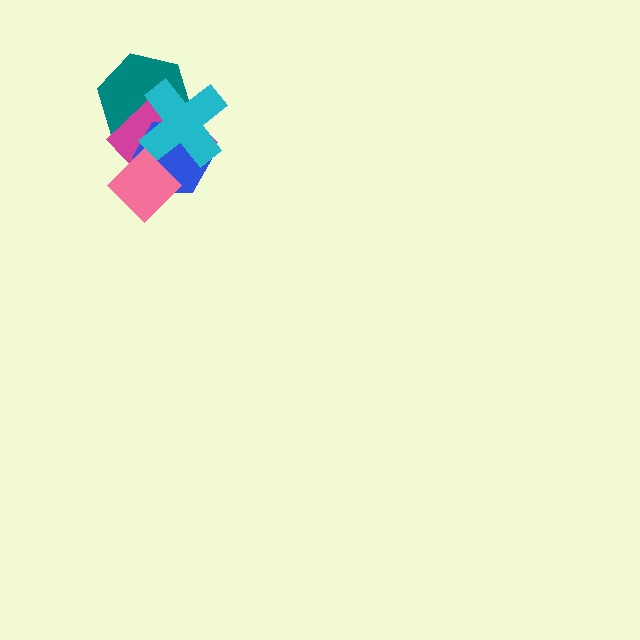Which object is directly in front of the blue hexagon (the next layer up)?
The cyan cross is directly in front of the blue hexagon.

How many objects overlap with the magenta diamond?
4 objects overlap with the magenta diamond.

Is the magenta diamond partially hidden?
Yes, it is partially covered by another shape.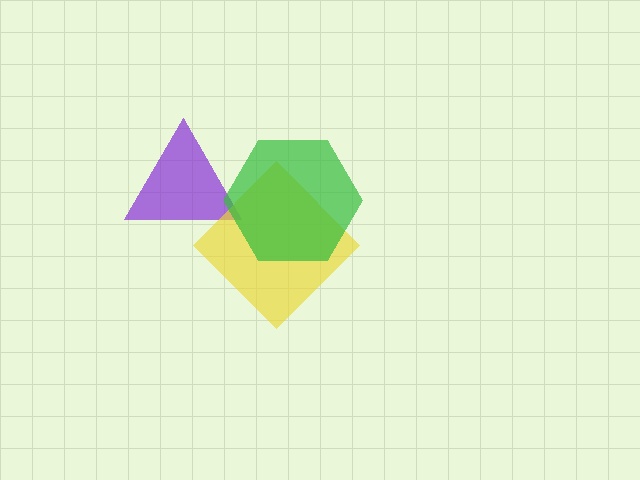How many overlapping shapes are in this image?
There are 3 overlapping shapes in the image.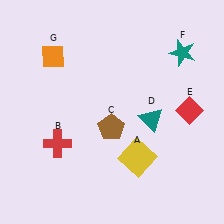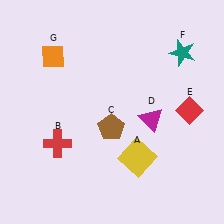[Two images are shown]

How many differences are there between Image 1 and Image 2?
There is 1 difference between the two images.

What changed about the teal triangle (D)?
In Image 1, D is teal. In Image 2, it changed to magenta.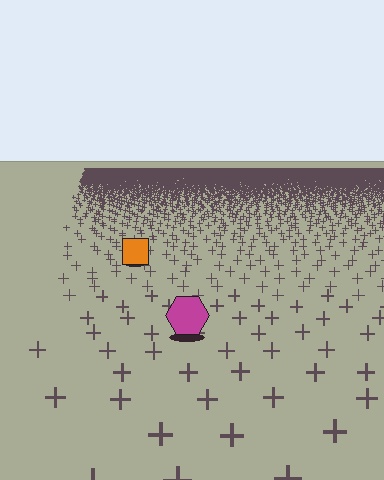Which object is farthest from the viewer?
The orange square is farthest from the viewer. It appears smaller and the ground texture around it is denser.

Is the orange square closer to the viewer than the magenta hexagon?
No. The magenta hexagon is closer — you can tell from the texture gradient: the ground texture is coarser near it.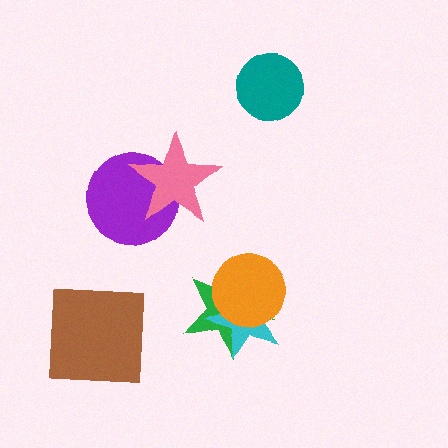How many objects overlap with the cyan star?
2 objects overlap with the cyan star.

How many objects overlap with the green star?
2 objects overlap with the green star.